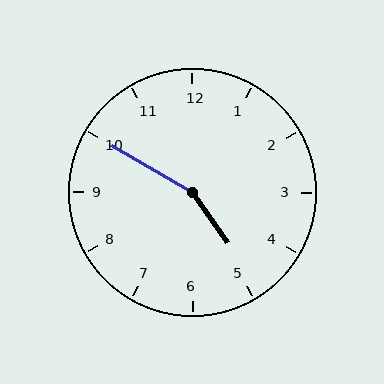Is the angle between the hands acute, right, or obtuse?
It is obtuse.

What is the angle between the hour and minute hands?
Approximately 155 degrees.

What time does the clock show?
4:50.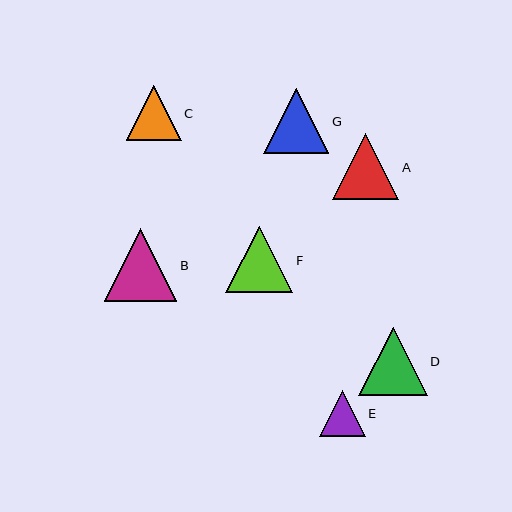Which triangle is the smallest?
Triangle E is the smallest with a size of approximately 46 pixels.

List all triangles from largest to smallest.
From largest to smallest: B, D, F, A, G, C, E.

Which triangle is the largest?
Triangle B is the largest with a size of approximately 72 pixels.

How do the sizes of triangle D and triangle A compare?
Triangle D and triangle A are approximately the same size.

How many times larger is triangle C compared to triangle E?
Triangle C is approximately 1.2 times the size of triangle E.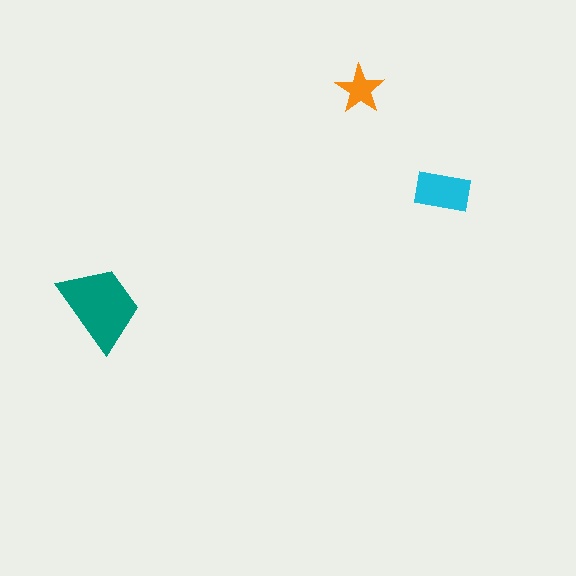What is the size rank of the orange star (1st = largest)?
3rd.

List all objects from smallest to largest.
The orange star, the cyan rectangle, the teal trapezoid.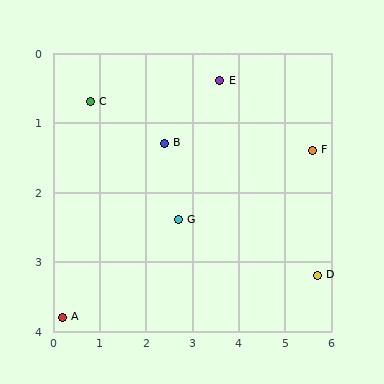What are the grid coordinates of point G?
Point G is at approximately (2.7, 2.4).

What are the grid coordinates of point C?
Point C is at approximately (0.8, 0.7).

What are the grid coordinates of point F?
Point F is at approximately (5.6, 1.4).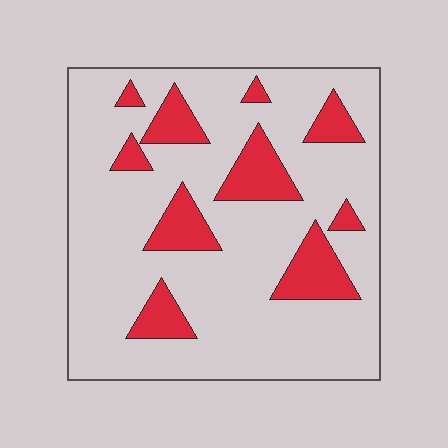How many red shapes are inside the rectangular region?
10.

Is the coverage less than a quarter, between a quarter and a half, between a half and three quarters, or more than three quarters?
Less than a quarter.